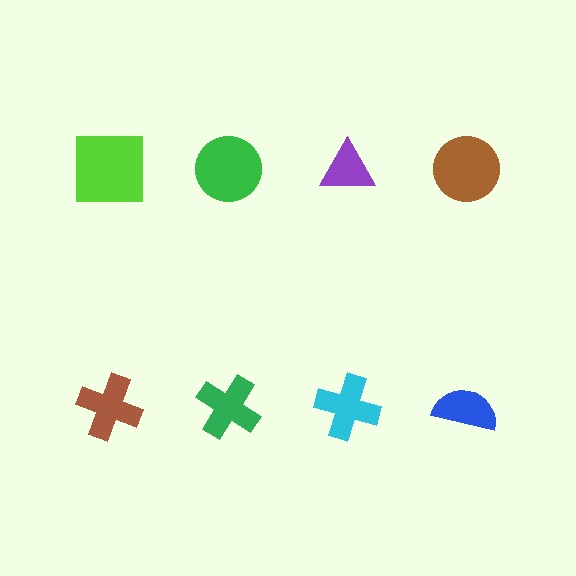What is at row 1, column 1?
A lime square.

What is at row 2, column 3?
A cyan cross.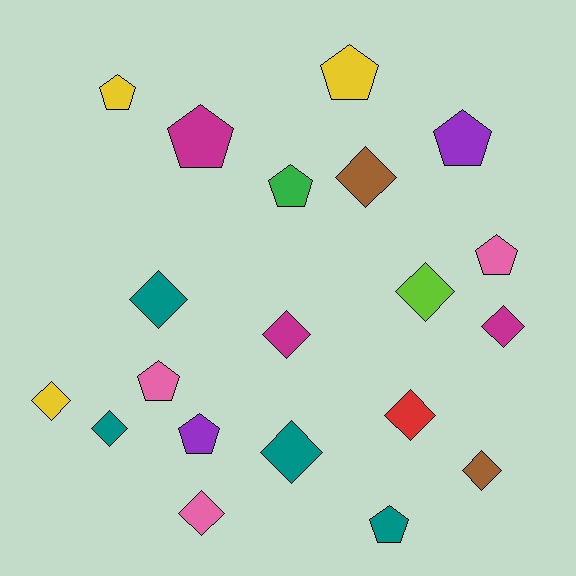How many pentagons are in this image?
There are 9 pentagons.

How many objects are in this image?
There are 20 objects.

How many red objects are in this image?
There is 1 red object.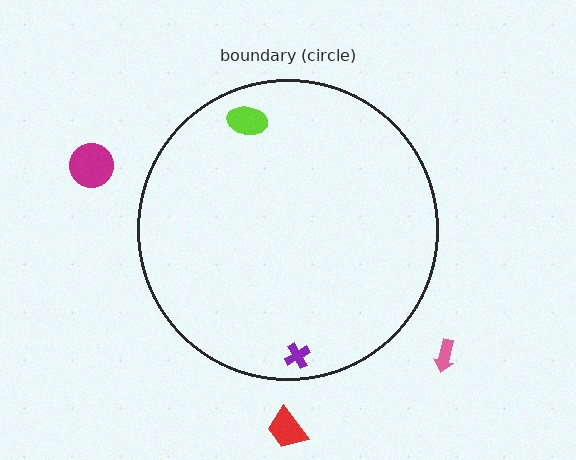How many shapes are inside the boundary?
2 inside, 3 outside.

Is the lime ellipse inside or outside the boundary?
Inside.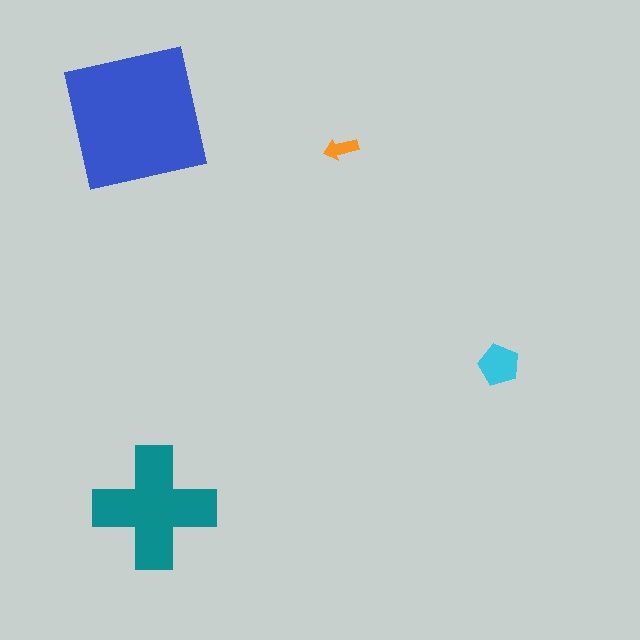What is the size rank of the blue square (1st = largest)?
1st.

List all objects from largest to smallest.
The blue square, the teal cross, the cyan pentagon, the orange arrow.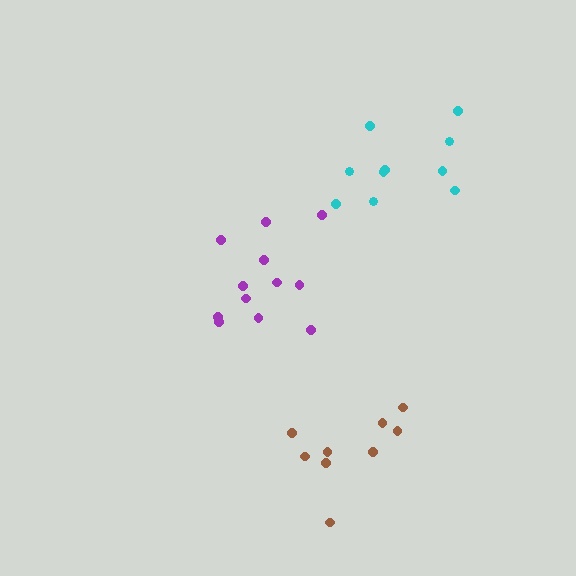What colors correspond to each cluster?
The clusters are colored: purple, cyan, brown.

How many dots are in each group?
Group 1: 12 dots, Group 2: 10 dots, Group 3: 9 dots (31 total).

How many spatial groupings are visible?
There are 3 spatial groupings.